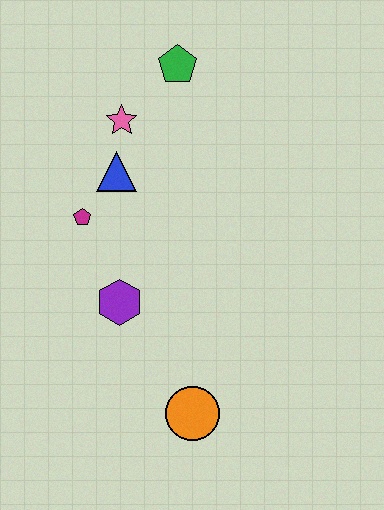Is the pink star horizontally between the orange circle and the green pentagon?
No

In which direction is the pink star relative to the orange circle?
The pink star is above the orange circle.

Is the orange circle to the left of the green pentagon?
No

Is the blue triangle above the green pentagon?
No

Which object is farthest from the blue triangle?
The orange circle is farthest from the blue triangle.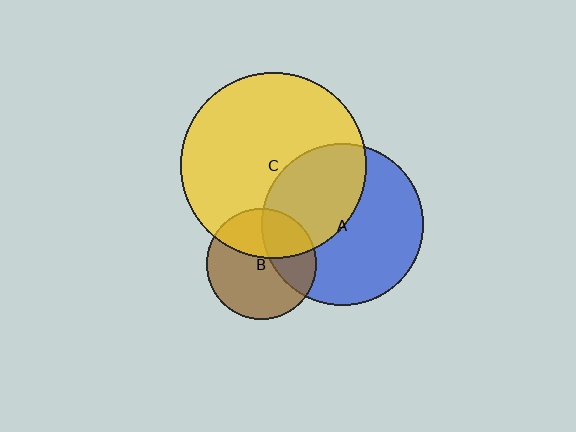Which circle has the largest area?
Circle C (yellow).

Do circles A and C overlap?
Yes.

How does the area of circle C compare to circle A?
Approximately 1.3 times.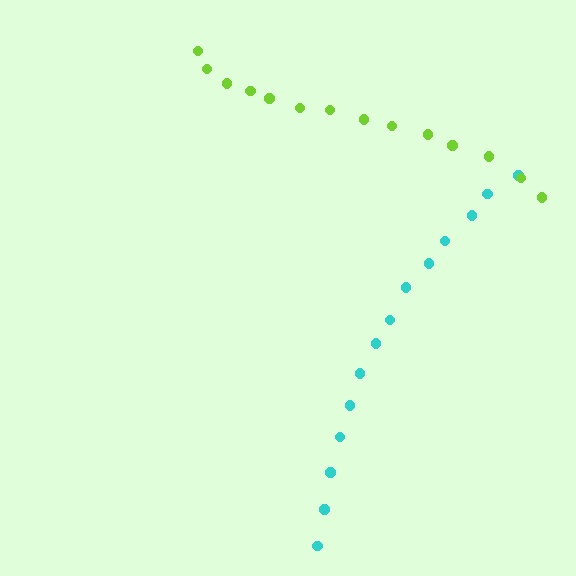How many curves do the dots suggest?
There are 2 distinct paths.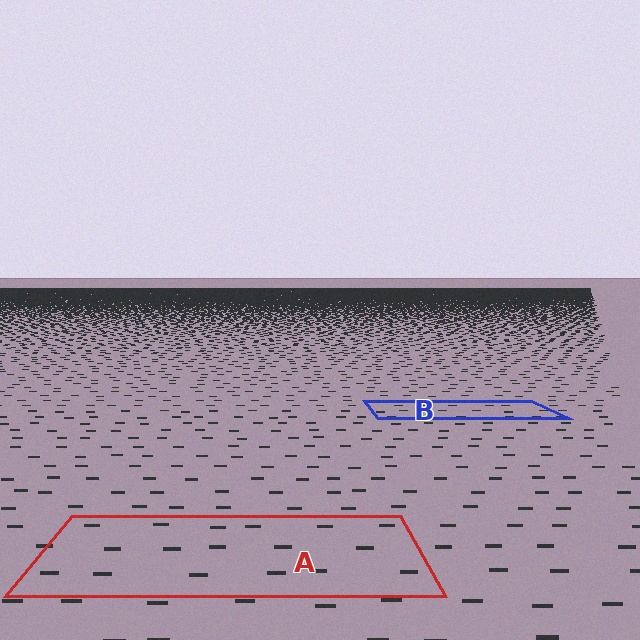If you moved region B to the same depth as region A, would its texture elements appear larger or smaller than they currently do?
They would appear larger. At a closer depth, the same texture elements are projected at a bigger on-screen size.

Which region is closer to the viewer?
Region A is closer. The texture elements there are larger and more spread out.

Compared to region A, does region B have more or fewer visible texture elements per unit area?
Region B has more texture elements per unit area — they are packed more densely because it is farther away.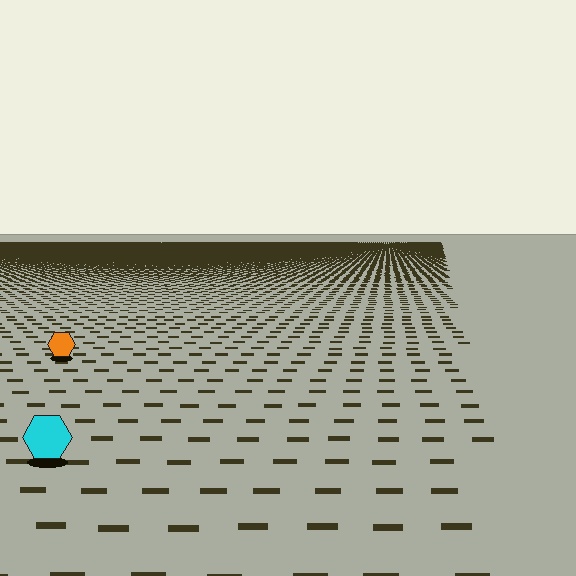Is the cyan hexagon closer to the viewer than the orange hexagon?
Yes. The cyan hexagon is closer — you can tell from the texture gradient: the ground texture is coarser near it.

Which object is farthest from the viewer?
The orange hexagon is farthest from the viewer. It appears smaller and the ground texture around it is denser.